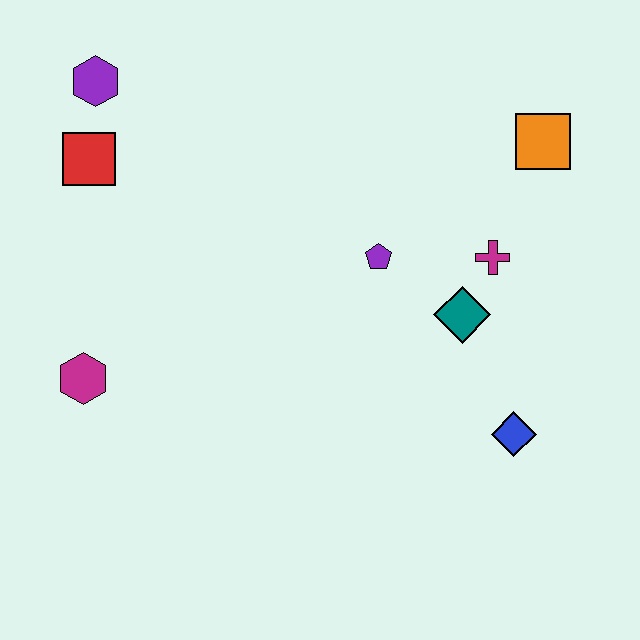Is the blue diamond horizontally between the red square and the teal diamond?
No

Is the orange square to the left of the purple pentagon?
No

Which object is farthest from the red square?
The blue diamond is farthest from the red square.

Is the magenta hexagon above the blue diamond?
Yes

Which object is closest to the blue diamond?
The teal diamond is closest to the blue diamond.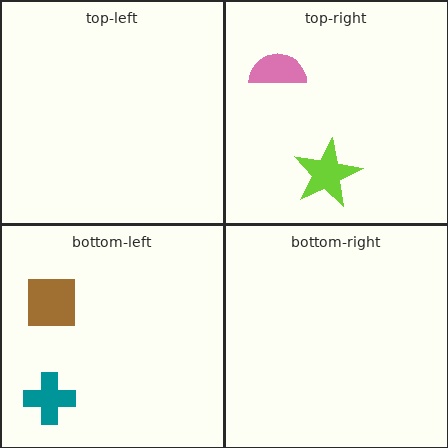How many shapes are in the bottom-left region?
2.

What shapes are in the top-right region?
The lime star, the pink semicircle.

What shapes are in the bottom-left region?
The teal cross, the brown square.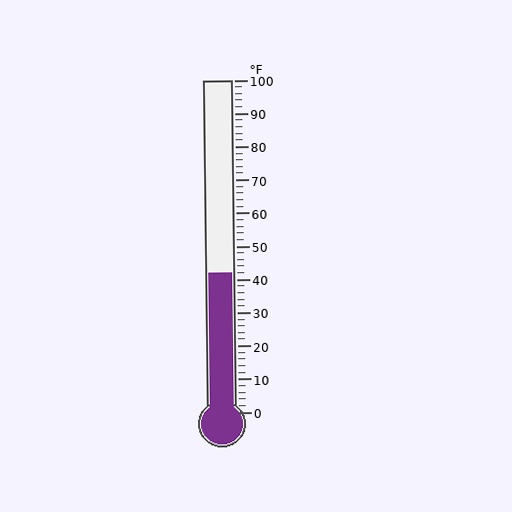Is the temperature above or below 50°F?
The temperature is below 50°F.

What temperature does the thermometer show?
The thermometer shows approximately 42°F.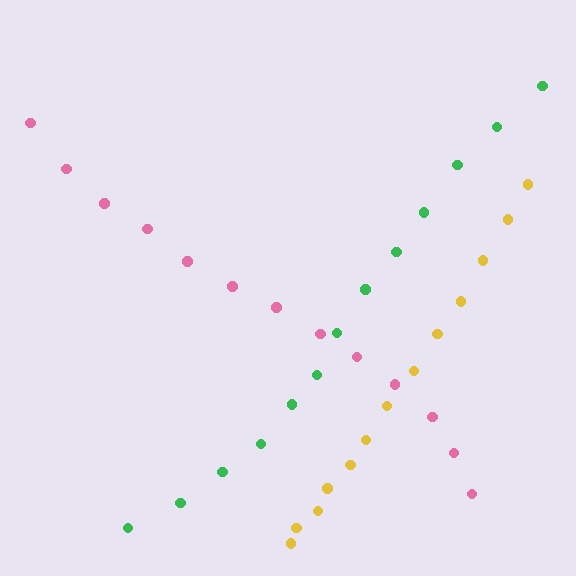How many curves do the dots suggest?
There are 3 distinct paths.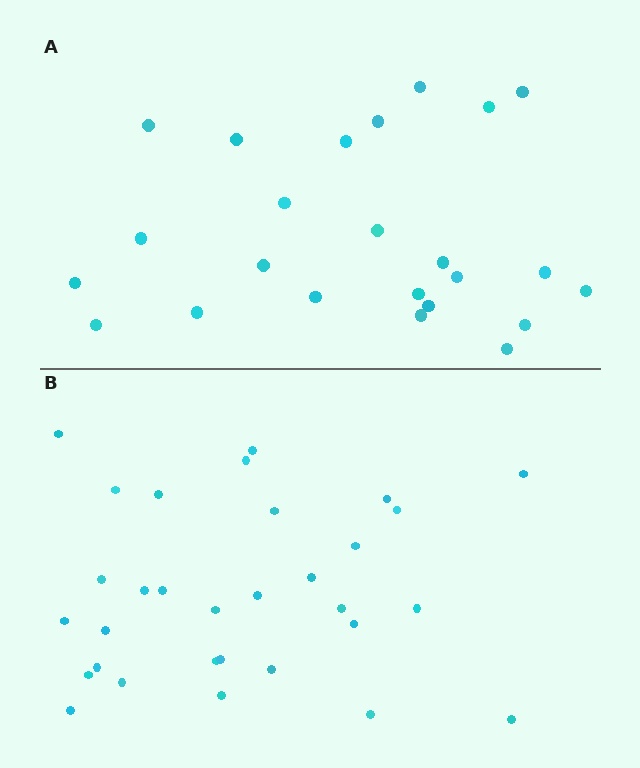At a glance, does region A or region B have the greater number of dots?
Region B (the bottom region) has more dots.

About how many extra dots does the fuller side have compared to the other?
Region B has roughly 8 or so more dots than region A.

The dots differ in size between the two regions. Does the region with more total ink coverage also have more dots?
No. Region A has more total ink coverage because its dots are larger, but region B actually contains more individual dots. Total area can be misleading — the number of items is what matters here.